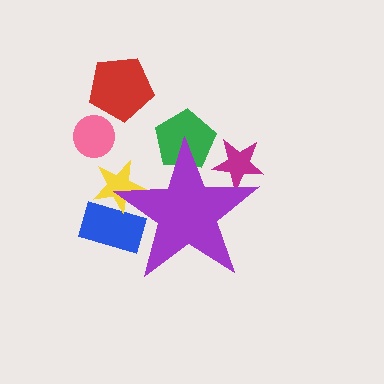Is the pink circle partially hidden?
No, the pink circle is fully visible.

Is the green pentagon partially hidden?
Yes, the green pentagon is partially hidden behind the purple star.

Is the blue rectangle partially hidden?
Yes, the blue rectangle is partially hidden behind the purple star.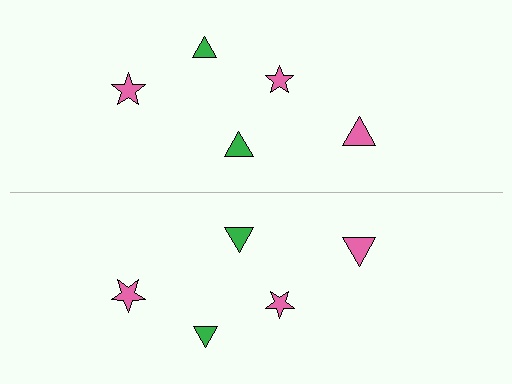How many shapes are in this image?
There are 10 shapes in this image.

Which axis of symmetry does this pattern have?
The pattern has a horizontal axis of symmetry running through the center of the image.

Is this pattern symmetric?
Yes, this pattern has bilateral (reflection) symmetry.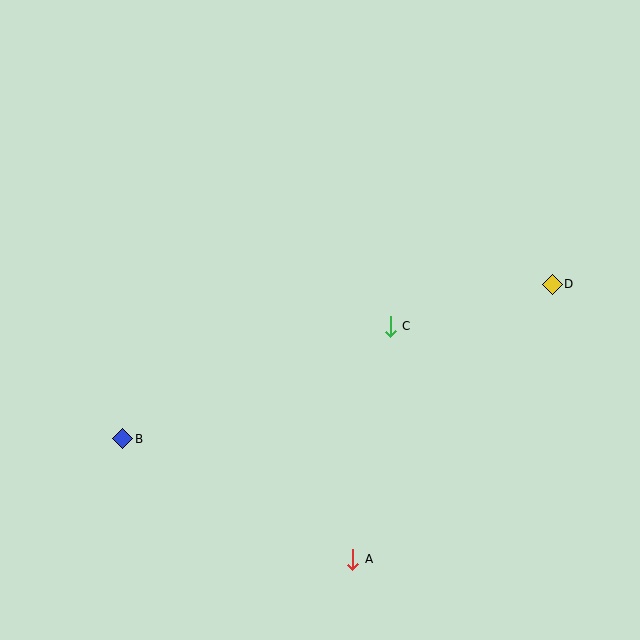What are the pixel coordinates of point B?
Point B is at (123, 439).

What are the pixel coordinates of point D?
Point D is at (552, 284).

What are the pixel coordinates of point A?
Point A is at (353, 559).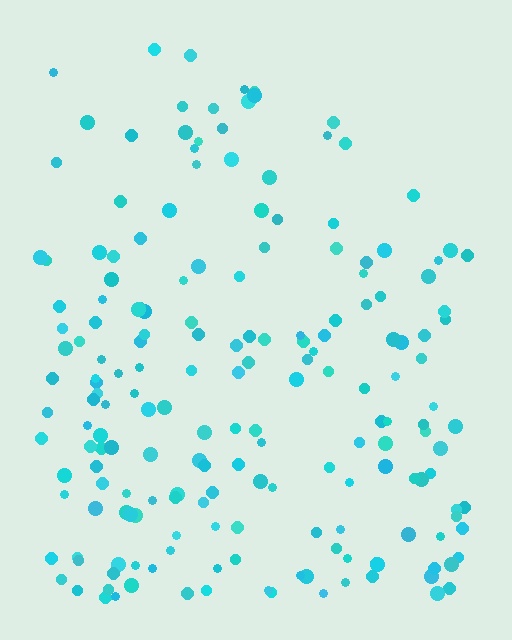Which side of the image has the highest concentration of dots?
The bottom.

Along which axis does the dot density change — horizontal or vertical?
Vertical.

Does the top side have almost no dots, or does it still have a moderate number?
Still a moderate number, just noticeably fewer than the bottom.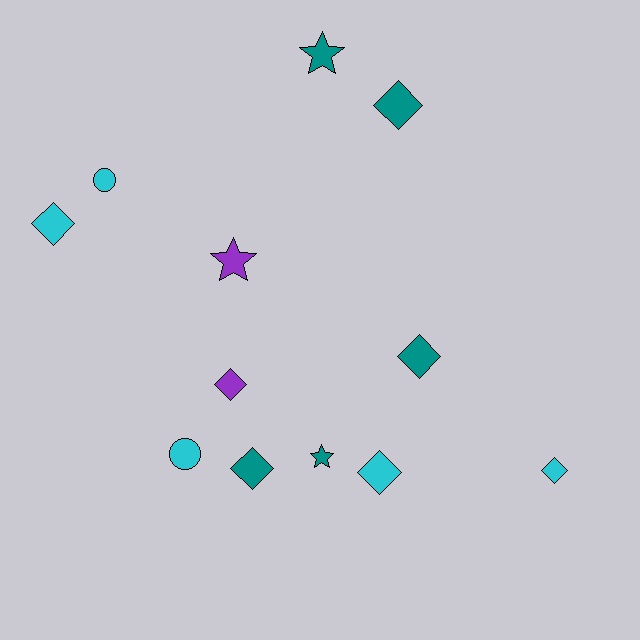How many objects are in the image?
There are 12 objects.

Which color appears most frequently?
Cyan, with 5 objects.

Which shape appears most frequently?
Diamond, with 7 objects.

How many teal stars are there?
There are 2 teal stars.